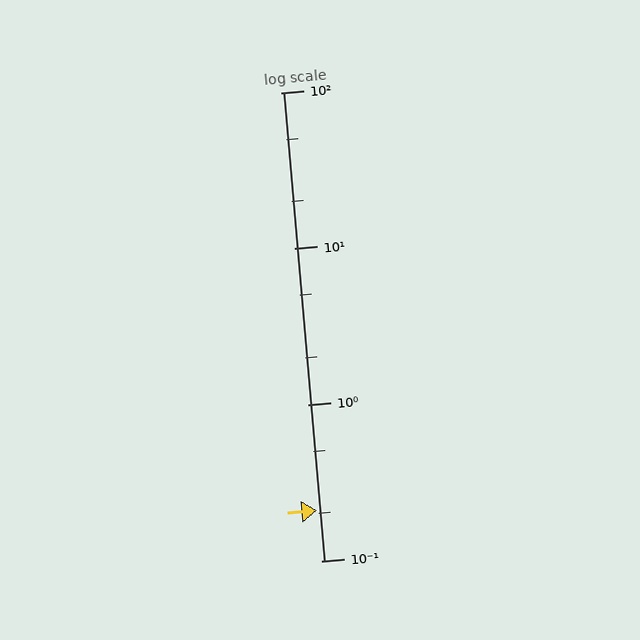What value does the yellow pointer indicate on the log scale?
The pointer indicates approximately 0.21.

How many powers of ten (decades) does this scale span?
The scale spans 3 decades, from 0.1 to 100.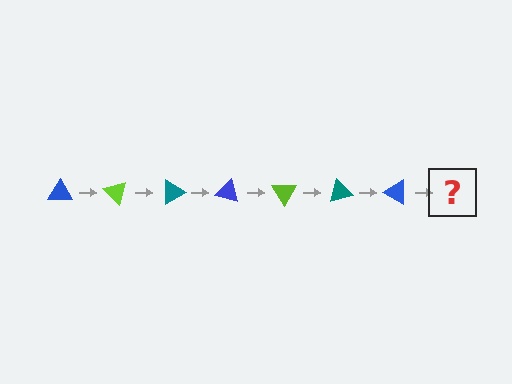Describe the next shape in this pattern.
It should be a lime triangle, rotated 315 degrees from the start.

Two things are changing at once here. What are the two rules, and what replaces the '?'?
The two rules are that it rotates 45 degrees each step and the color cycles through blue, lime, and teal. The '?' should be a lime triangle, rotated 315 degrees from the start.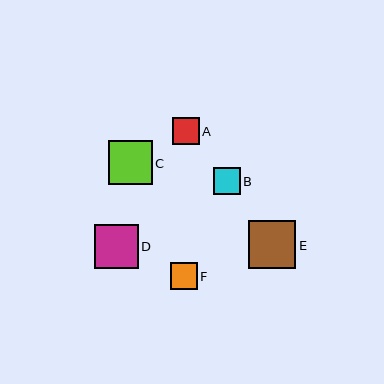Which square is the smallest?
Square B is the smallest with a size of approximately 26 pixels.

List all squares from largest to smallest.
From largest to smallest: E, D, C, F, A, B.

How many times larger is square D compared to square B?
Square D is approximately 1.7 times the size of square B.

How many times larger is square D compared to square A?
Square D is approximately 1.6 times the size of square A.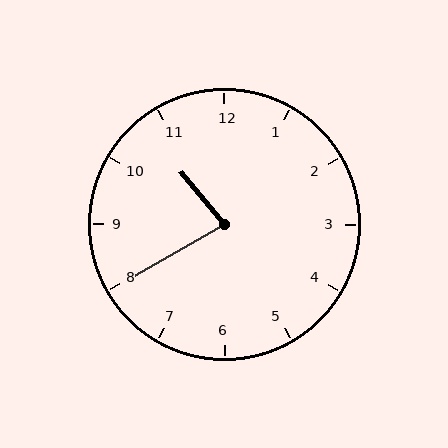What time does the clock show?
10:40.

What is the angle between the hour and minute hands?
Approximately 80 degrees.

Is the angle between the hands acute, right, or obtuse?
It is acute.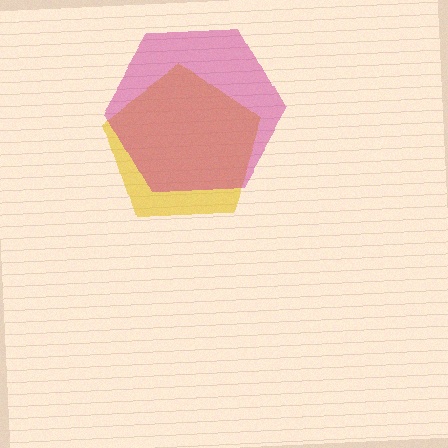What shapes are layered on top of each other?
The layered shapes are: a yellow pentagon, a magenta hexagon.